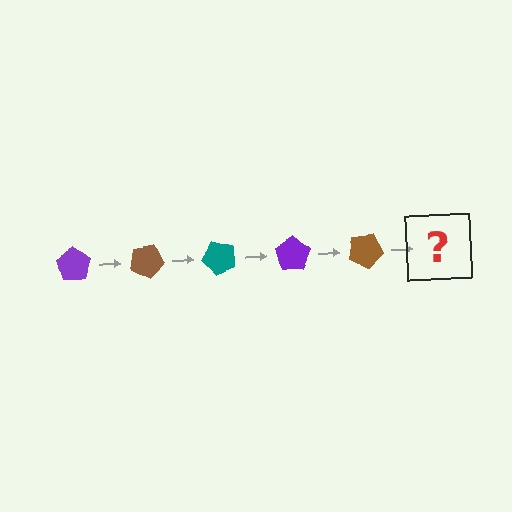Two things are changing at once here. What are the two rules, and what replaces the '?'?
The two rules are that it rotates 25 degrees each step and the color cycles through purple, brown, and teal. The '?' should be a teal pentagon, rotated 125 degrees from the start.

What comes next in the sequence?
The next element should be a teal pentagon, rotated 125 degrees from the start.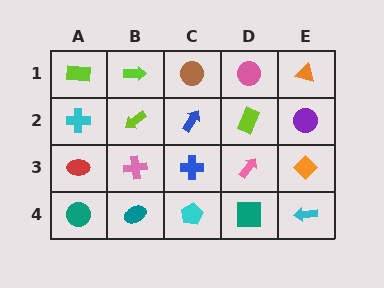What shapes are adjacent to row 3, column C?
A blue arrow (row 2, column C), a cyan pentagon (row 4, column C), a pink cross (row 3, column B), a pink arrow (row 3, column D).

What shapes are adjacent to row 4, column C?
A blue cross (row 3, column C), a teal ellipse (row 4, column B), a teal square (row 4, column D).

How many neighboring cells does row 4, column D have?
3.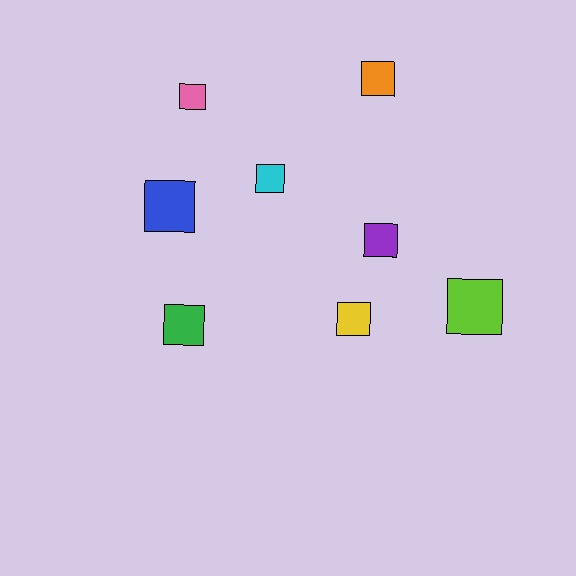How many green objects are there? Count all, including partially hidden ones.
There is 1 green object.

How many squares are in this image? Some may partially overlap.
There are 8 squares.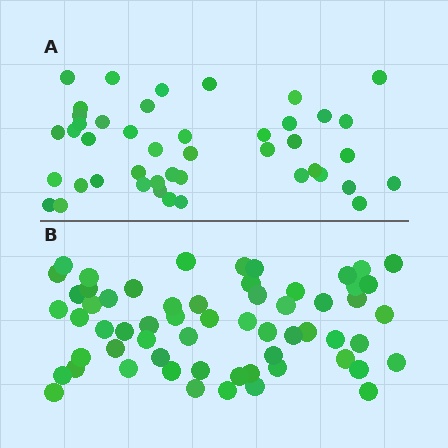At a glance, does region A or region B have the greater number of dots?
Region B (the bottom region) has more dots.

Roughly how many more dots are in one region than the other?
Region B has approximately 15 more dots than region A.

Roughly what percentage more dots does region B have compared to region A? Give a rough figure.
About 35% more.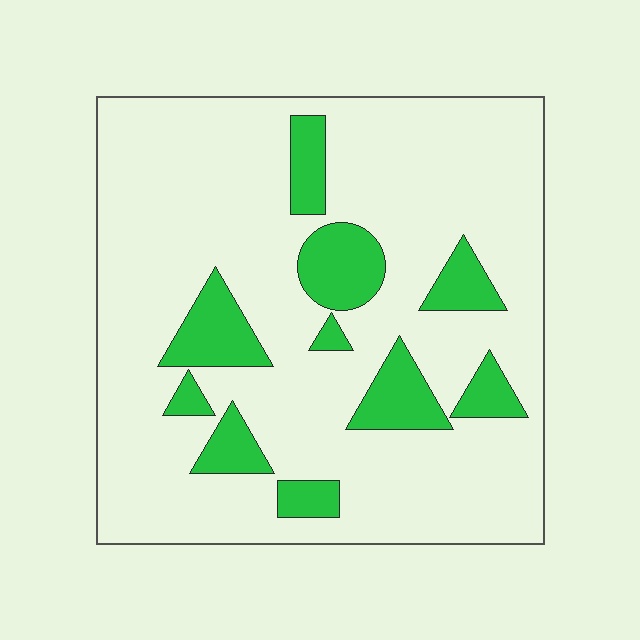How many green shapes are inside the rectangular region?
10.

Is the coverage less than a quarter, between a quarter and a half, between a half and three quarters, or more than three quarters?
Less than a quarter.